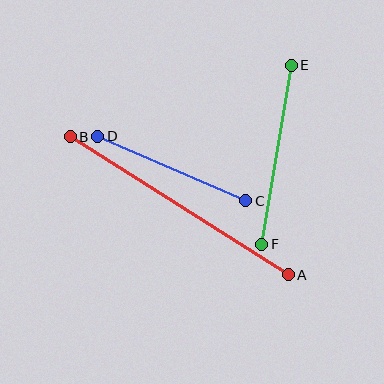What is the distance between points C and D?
The distance is approximately 161 pixels.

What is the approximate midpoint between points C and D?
The midpoint is at approximately (172, 169) pixels.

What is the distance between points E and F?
The distance is approximately 181 pixels.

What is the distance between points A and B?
The distance is approximately 258 pixels.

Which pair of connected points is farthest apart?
Points A and B are farthest apart.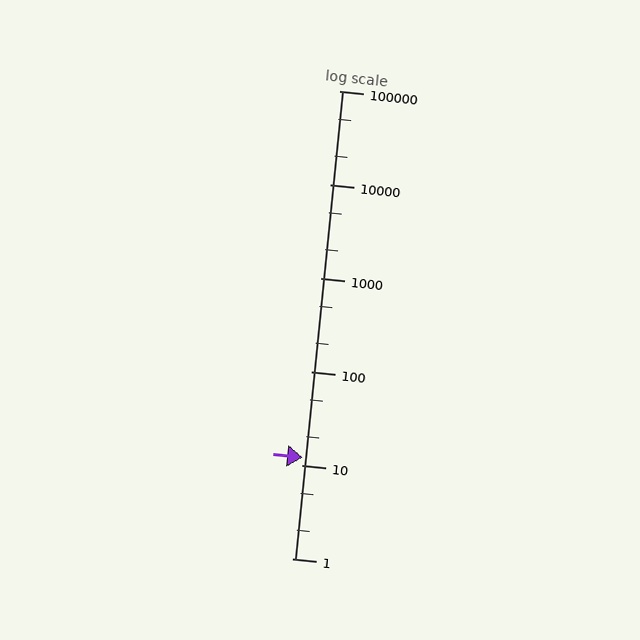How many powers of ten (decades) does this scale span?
The scale spans 5 decades, from 1 to 100000.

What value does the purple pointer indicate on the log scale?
The pointer indicates approximately 12.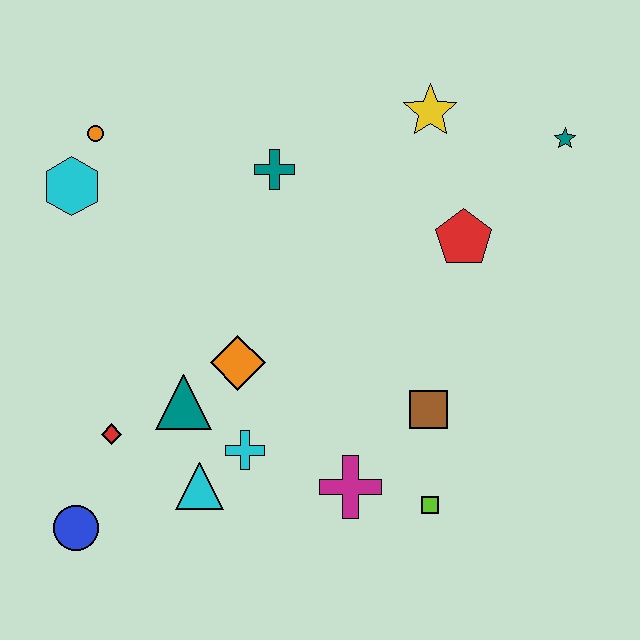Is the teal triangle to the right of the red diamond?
Yes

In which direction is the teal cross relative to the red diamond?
The teal cross is above the red diamond.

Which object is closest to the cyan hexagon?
The orange circle is closest to the cyan hexagon.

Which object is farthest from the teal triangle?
The teal star is farthest from the teal triangle.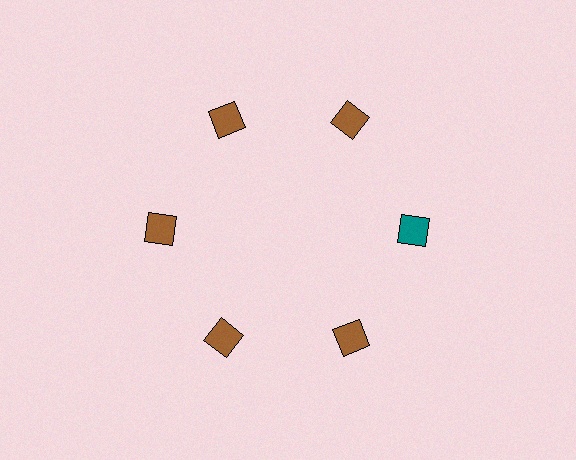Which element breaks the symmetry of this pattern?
The teal diamond at roughly the 3 o'clock position breaks the symmetry. All other shapes are brown diamonds.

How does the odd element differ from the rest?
It has a different color: teal instead of brown.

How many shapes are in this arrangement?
There are 6 shapes arranged in a ring pattern.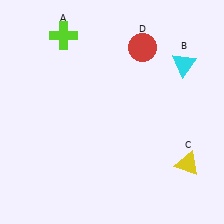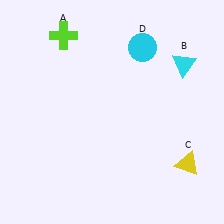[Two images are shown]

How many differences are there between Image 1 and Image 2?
There is 1 difference between the two images.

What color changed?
The circle (D) changed from red in Image 1 to cyan in Image 2.